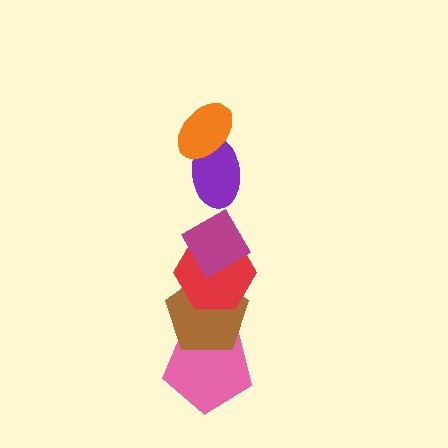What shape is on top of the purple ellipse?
The orange ellipse is on top of the purple ellipse.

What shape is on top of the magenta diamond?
The purple ellipse is on top of the magenta diamond.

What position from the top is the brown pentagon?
The brown pentagon is 5th from the top.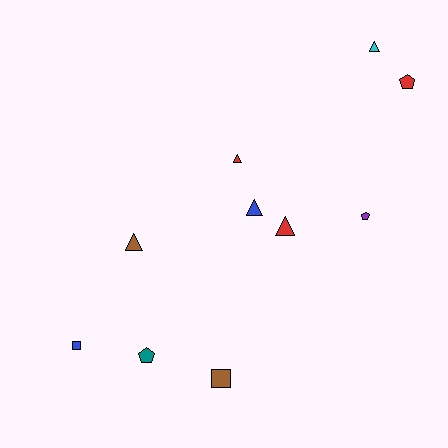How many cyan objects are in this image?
There is 1 cyan object.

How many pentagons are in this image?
There are 3 pentagons.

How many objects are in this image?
There are 10 objects.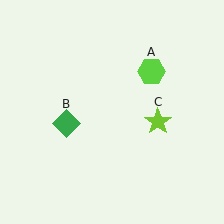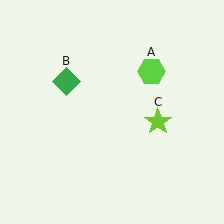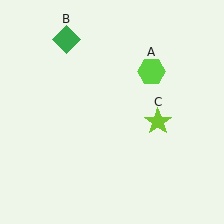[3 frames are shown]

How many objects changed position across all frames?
1 object changed position: green diamond (object B).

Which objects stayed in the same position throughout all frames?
Lime hexagon (object A) and lime star (object C) remained stationary.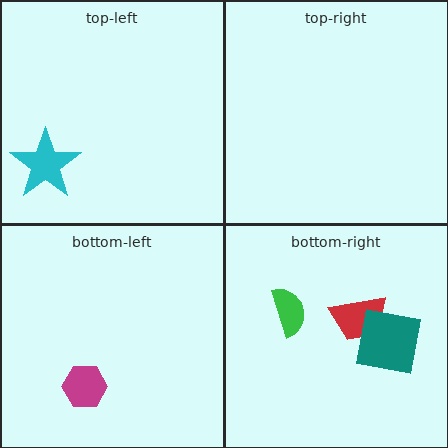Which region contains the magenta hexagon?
The bottom-left region.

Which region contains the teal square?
The bottom-right region.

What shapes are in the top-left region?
The cyan star.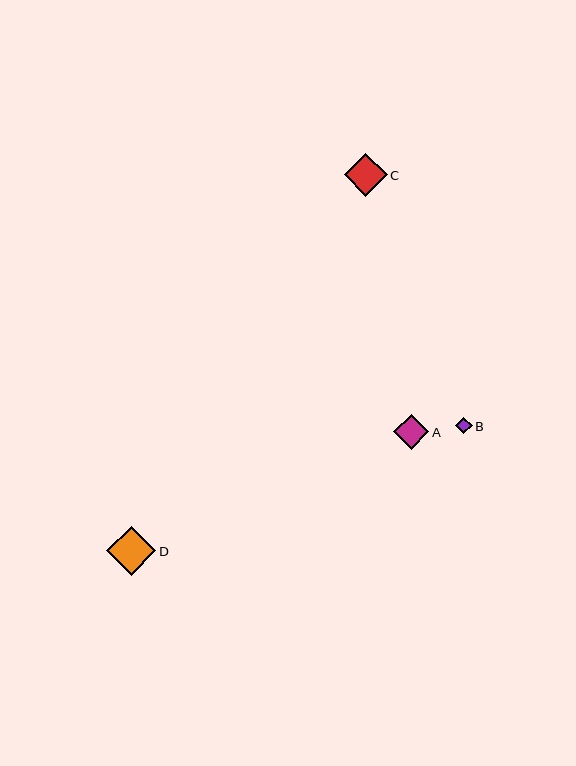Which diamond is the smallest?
Diamond B is the smallest with a size of approximately 16 pixels.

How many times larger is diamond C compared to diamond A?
Diamond C is approximately 1.2 times the size of diamond A.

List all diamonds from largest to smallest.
From largest to smallest: D, C, A, B.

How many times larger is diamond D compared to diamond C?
Diamond D is approximately 1.2 times the size of diamond C.